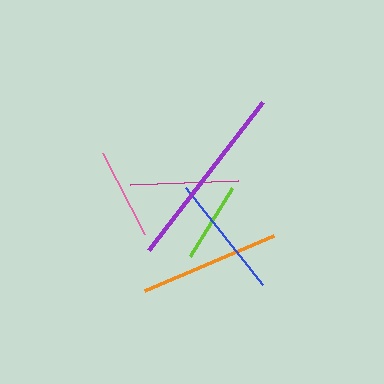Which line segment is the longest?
The purple line is the longest at approximately 187 pixels.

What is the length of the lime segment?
The lime segment is approximately 79 pixels long.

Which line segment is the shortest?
The lime line is the shortest at approximately 79 pixels.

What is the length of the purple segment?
The purple segment is approximately 187 pixels long.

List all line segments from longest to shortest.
From longest to shortest: purple, orange, blue, magenta, pink, lime.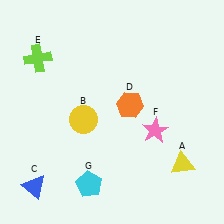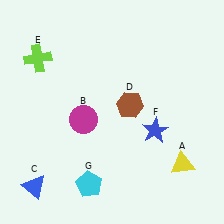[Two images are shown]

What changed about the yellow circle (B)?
In Image 1, B is yellow. In Image 2, it changed to magenta.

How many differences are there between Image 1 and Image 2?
There are 3 differences between the two images.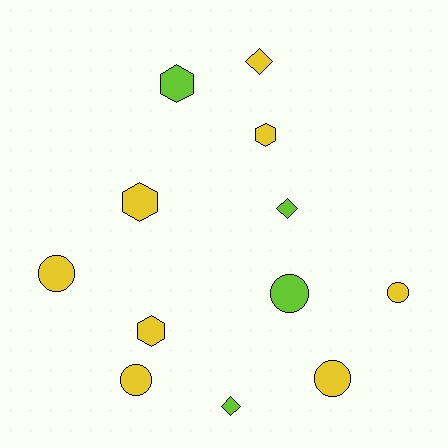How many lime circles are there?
There is 1 lime circle.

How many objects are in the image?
There are 12 objects.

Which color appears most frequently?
Yellow, with 8 objects.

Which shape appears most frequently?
Circle, with 5 objects.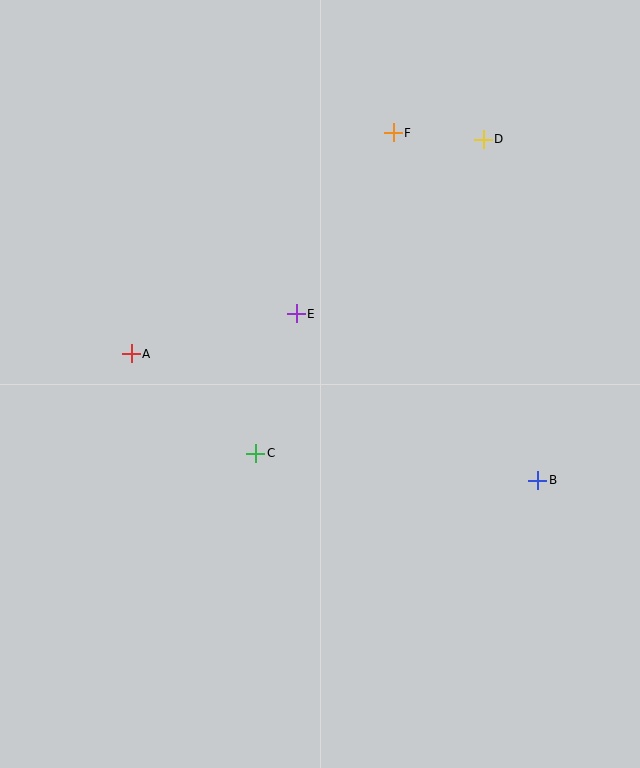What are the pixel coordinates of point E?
Point E is at (296, 314).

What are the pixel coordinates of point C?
Point C is at (256, 453).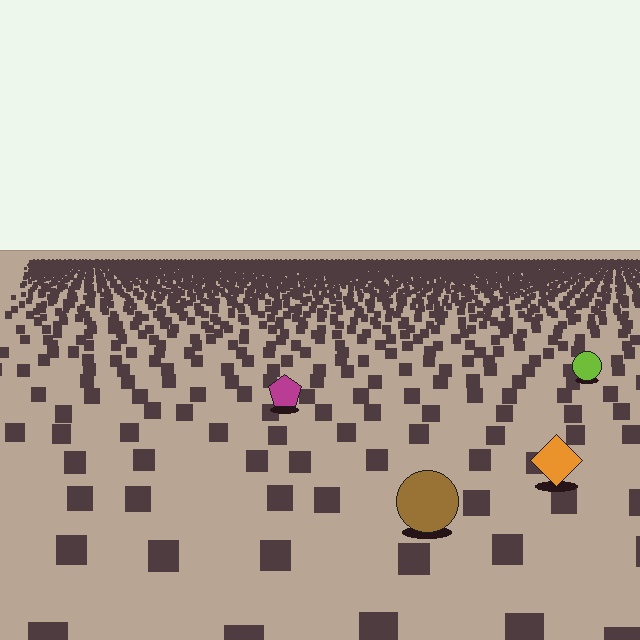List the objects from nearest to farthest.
From nearest to farthest: the brown circle, the orange diamond, the magenta pentagon, the lime circle.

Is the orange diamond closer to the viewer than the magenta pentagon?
Yes. The orange diamond is closer — you can tell from the texture gradient: the ground texture is coarser near it.